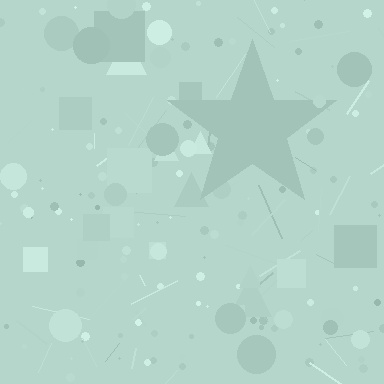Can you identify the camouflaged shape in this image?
The camouflaged shape is a star.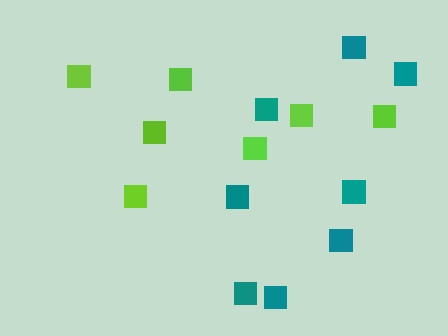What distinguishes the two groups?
There are 2 groups: one group of lime squares (7) and one group of teal squares (8).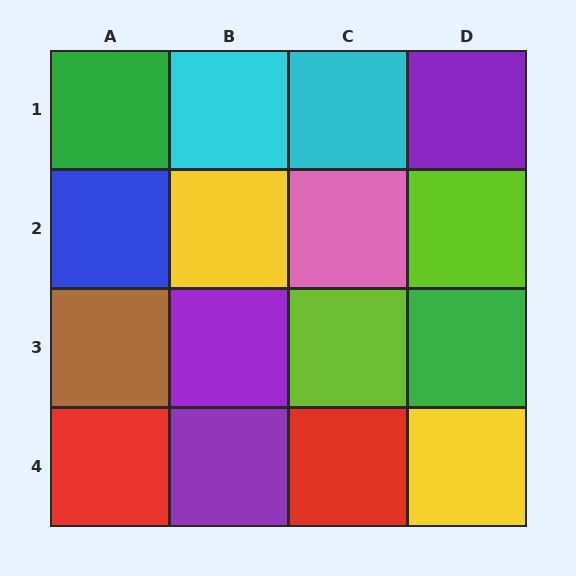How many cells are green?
2 cells are green.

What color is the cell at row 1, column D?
Purple.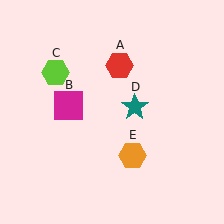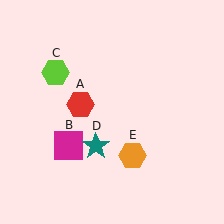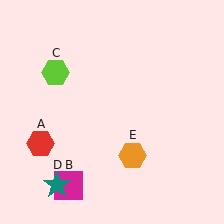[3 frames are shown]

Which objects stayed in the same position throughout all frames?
Lime hexagon (object C) and orange hexagon (object E) remained stationary.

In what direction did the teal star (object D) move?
The teal star (object D) moved down and to the left.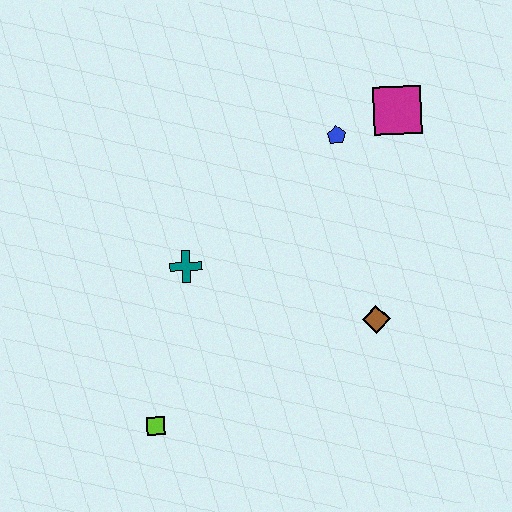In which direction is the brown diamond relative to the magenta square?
The brown diamond is below the magenta square.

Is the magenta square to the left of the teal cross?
No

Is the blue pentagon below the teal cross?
No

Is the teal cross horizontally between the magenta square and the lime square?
Yes